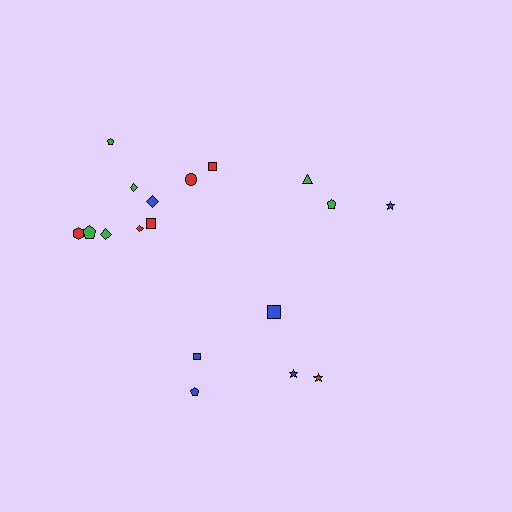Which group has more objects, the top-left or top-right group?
The top-left group.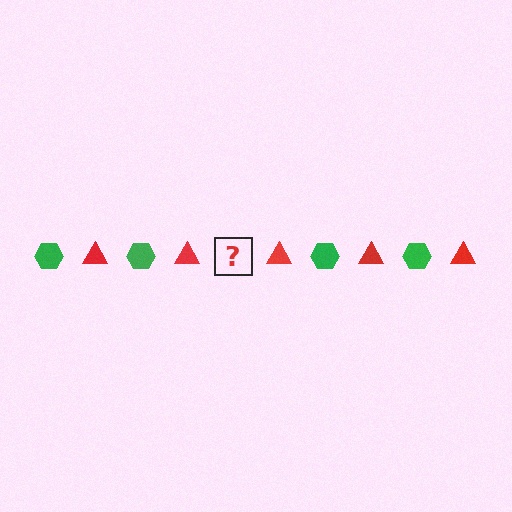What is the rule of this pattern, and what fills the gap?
The rule is that the pattern alternates between green hexagon and red triangle. The gap should be filled with a green hexagon.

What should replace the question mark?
The question mark should be replaced with a green hexagon.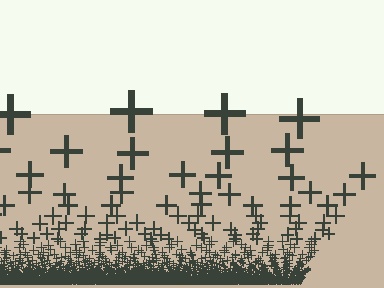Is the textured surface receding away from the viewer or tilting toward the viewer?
The surface appears to tilt toward the viewer. Texture elements get larger and sparser toward the top.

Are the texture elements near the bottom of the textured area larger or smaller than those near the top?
Smaller. The gradient is inverted — elements near the bottom are smaller and denser.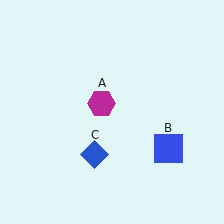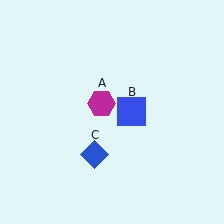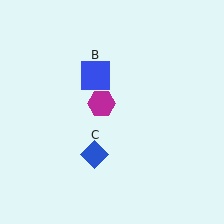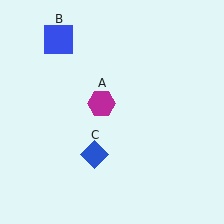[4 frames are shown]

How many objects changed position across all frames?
1 object changed position: blue square (object B).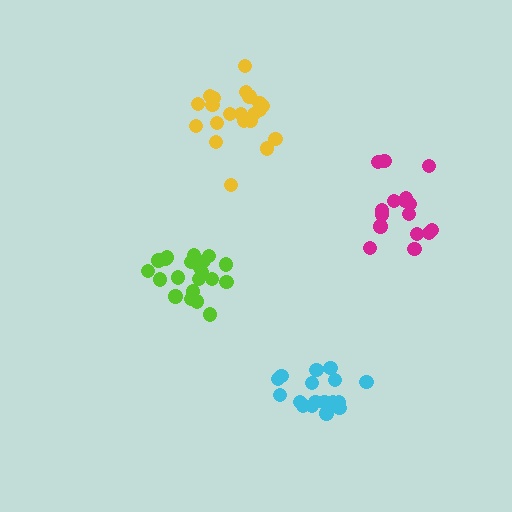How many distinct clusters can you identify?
There are 4 distinct clusters.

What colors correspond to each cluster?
The clusters are colored: cyan, yellow, lime, magenta.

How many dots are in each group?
Group 1: 17 dots, Group 2: 21 dots, Group 3: 21 dots, Group 4: 16 dots (75 total).